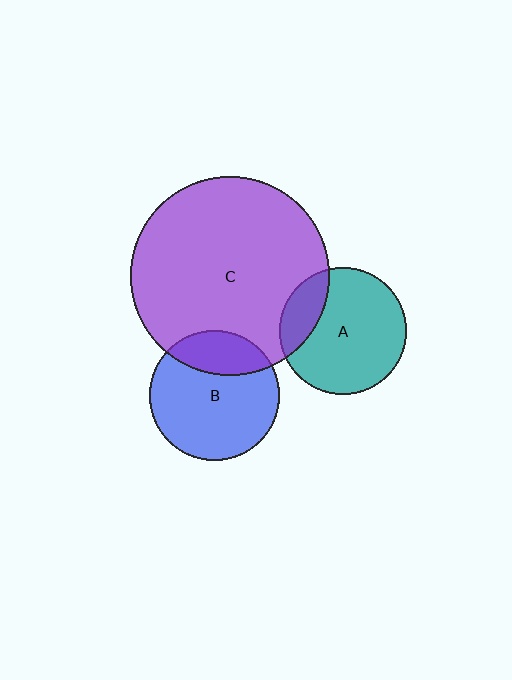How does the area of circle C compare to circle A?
Approximately 2.5 times.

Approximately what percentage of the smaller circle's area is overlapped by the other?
Approximately 25%.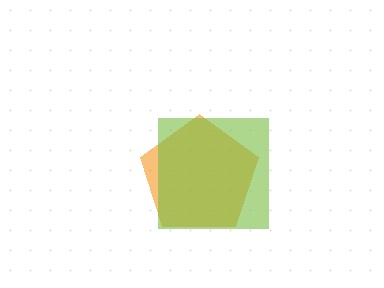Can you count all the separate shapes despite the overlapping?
Yes, there are 2 separate shapes.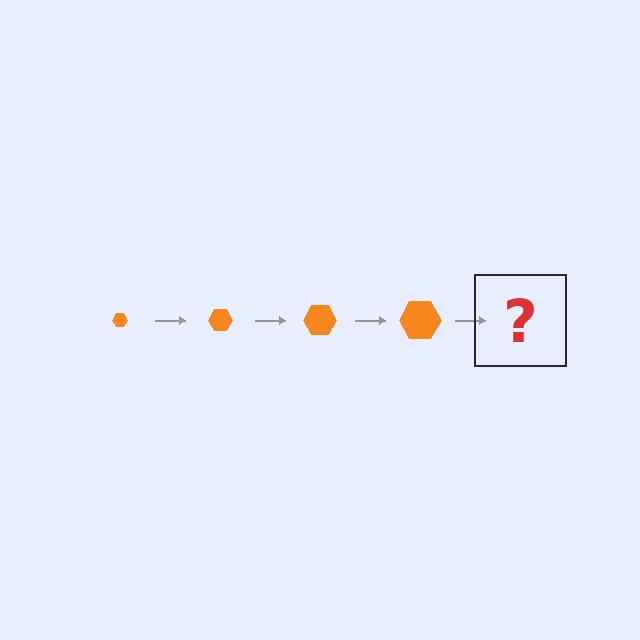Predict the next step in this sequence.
The next step is an orange hexagon, larger than the previous one.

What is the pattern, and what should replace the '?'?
The pattern is that the hexagon gets progressively larger each step. The '?' should be an orange hexagon, larger than the previous one.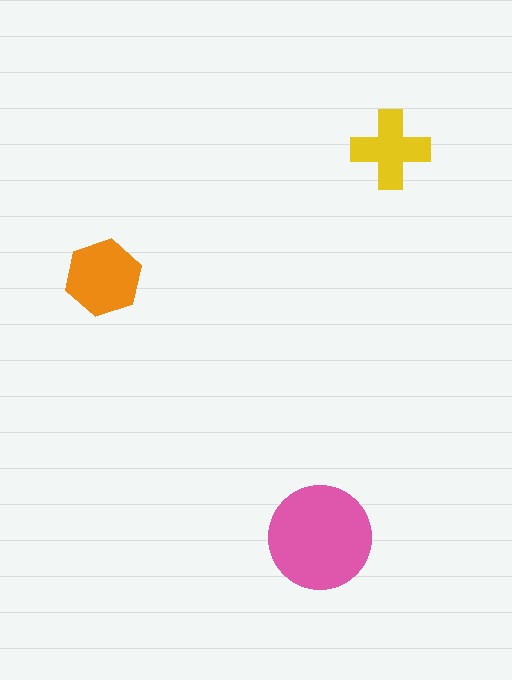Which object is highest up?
The yellow cross is topmost.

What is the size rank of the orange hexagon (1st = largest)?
2nd.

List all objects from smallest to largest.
The yellow cross, the orange hexagon, the pink circle.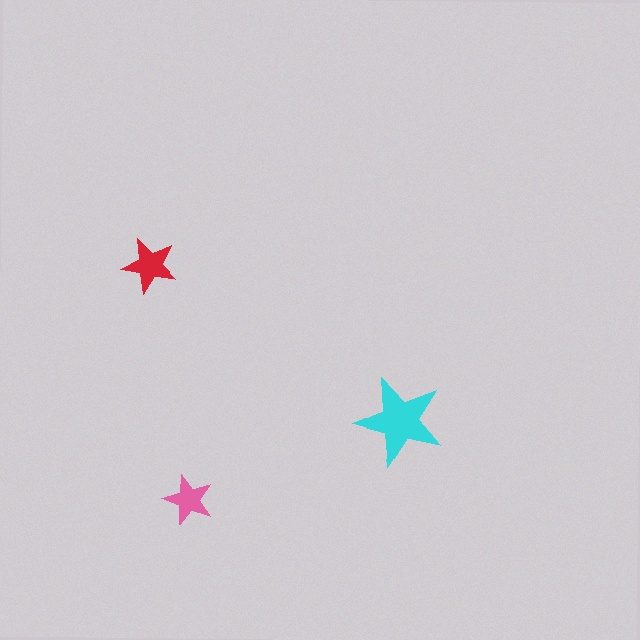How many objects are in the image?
There are 3 objects in the image.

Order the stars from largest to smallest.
the cyan one, the red one, the pink one.